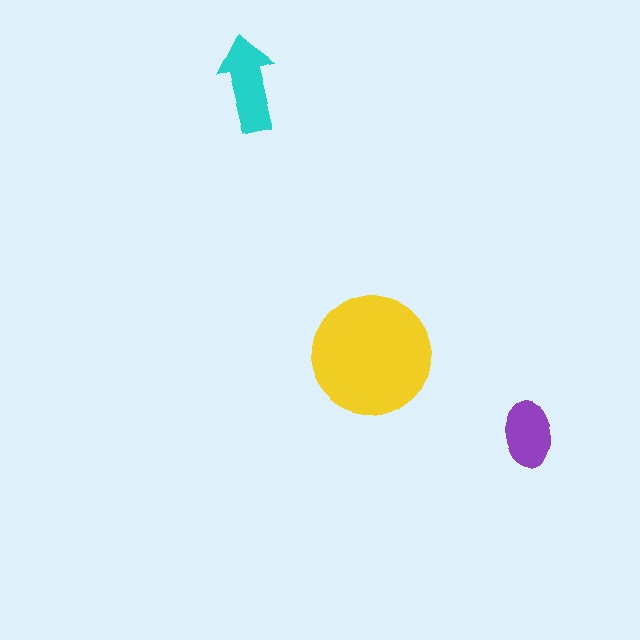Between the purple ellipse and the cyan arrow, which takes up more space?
The cyan arrow.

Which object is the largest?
The yellow circle.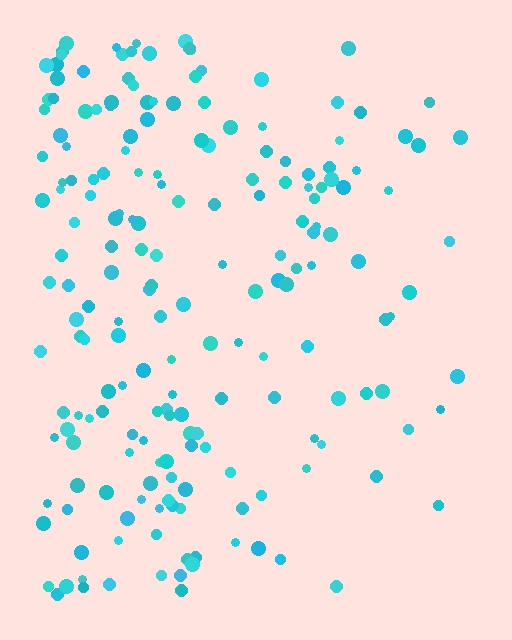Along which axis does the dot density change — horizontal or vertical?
Horizontal.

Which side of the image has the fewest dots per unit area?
The right.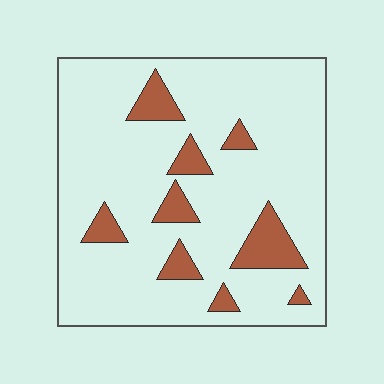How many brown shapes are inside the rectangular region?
9.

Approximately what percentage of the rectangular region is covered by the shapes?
Approximately 15%.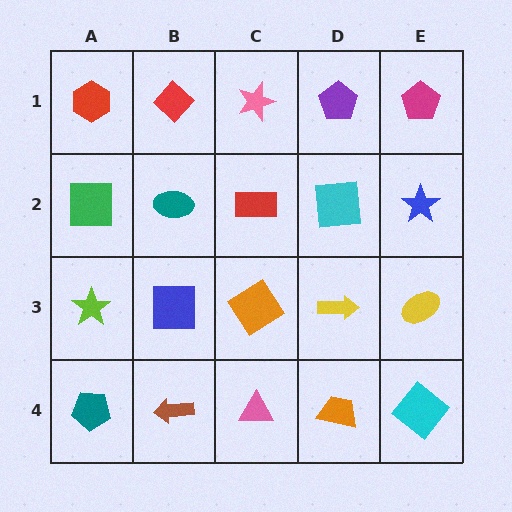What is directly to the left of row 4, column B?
A teal pentagon.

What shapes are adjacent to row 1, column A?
A green square (row 2, column A), a red diamond (row 1, column B).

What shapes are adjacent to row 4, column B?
A blue square (row 3, column B), a teal pentagon (row 4, column A), a pink triangle (row 4, column C).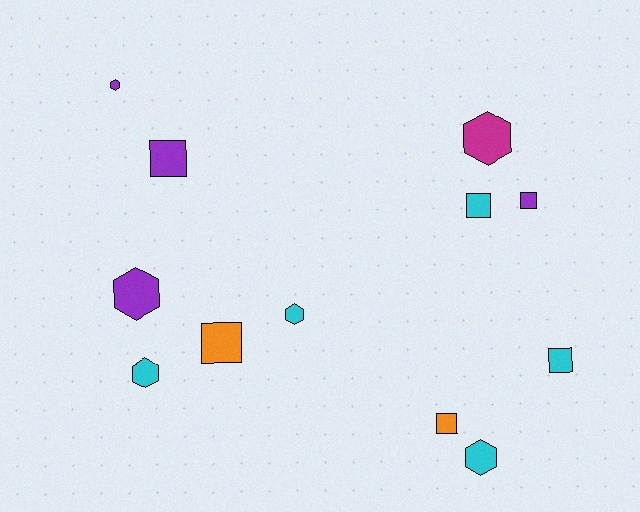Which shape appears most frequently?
Square, with 6 objects.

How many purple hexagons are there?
There are 2 purple hexagons.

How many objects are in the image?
There are 12 objects.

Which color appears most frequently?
Cyan, with 5 objects.